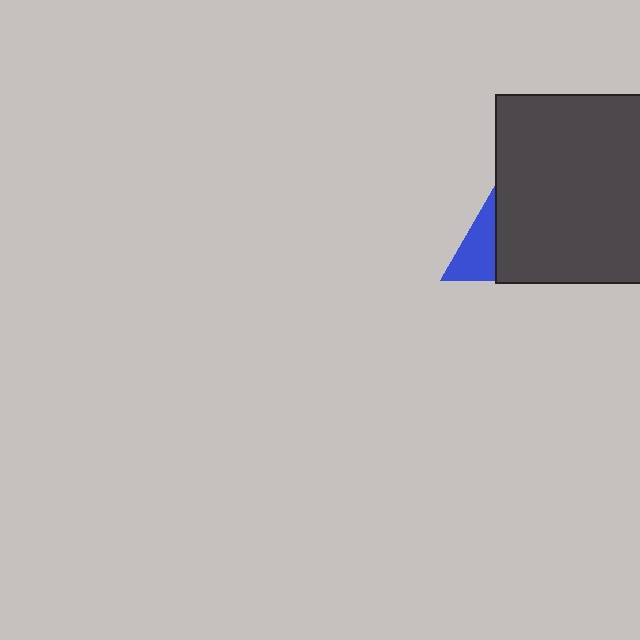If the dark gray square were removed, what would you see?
You would see the complete blue triangle.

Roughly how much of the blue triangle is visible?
A small part of it is visible (roughly 37%).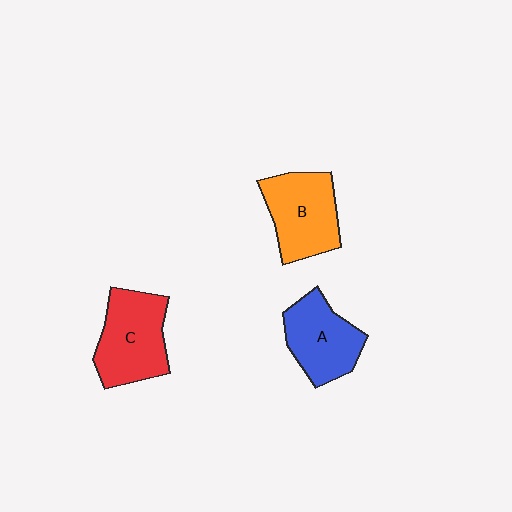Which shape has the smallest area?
Shape A (blue).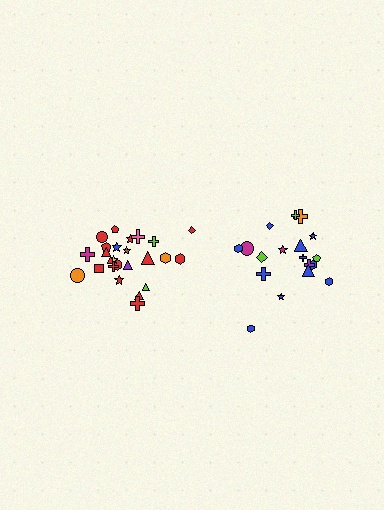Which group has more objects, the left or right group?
The left group.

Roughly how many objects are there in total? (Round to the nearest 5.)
Roughly 45 objects in total.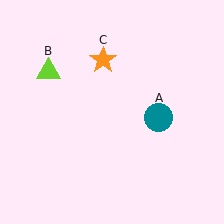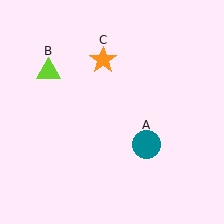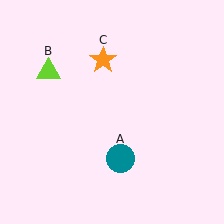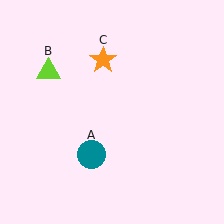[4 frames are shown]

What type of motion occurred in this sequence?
The teal circle (object A) rotated clockwise around the center of the scene.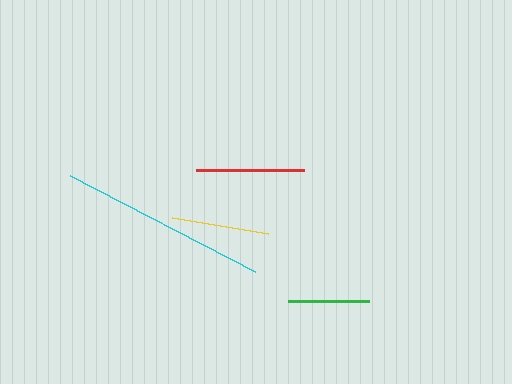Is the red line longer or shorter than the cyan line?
The cyan line is longer than the red line.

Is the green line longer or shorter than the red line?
The red line is longer than the green line.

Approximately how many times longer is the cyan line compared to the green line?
The cyan line is approximately 2.6 times the length of the green line.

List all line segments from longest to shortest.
From longest to shortest: cyan, red, yellow, green.